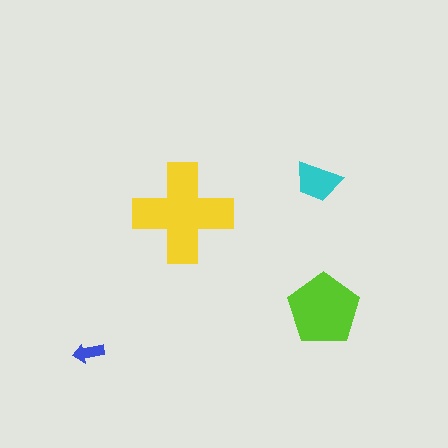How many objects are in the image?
There are 4 objects in the image.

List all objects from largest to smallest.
The yellow cross, the lime pentagon, the cyan trapezoid, the blue arrow.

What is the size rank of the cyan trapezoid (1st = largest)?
3rd.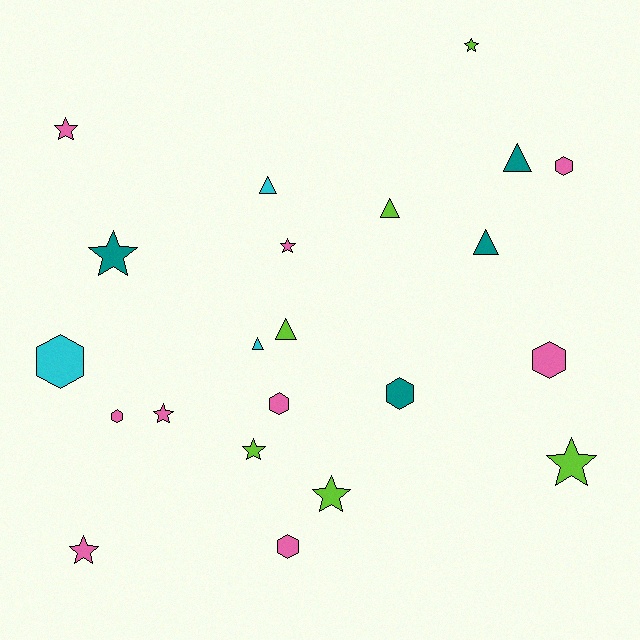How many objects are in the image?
There are 22 objects.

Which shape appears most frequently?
Star, with 9 objects.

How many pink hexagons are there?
There are 5 pink hexagons.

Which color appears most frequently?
Pink, with 9 objects.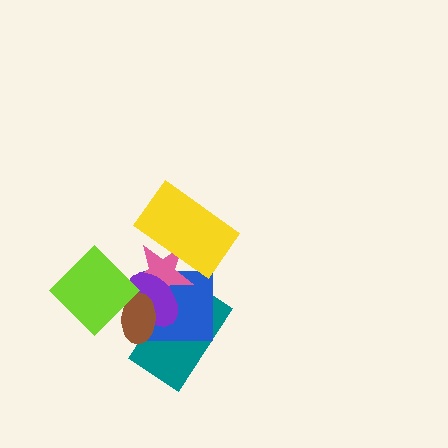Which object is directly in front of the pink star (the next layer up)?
The purple ellipse is directly in front of the pink star.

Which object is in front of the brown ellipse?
The lime diamond is in front of the brown ellipse.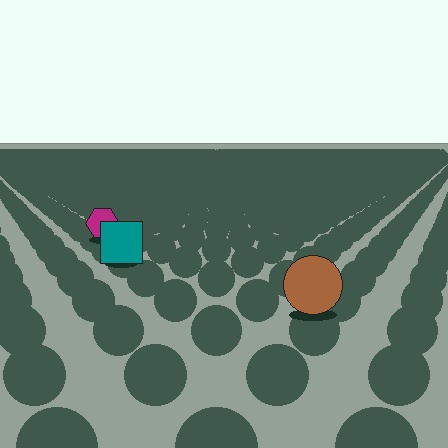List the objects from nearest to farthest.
From nearest to farthest: the brown circle, the teal square, the magenta hexagon.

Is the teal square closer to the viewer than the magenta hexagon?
Yes. The teal square is closer — you can tell from the texture gradient: the ground texture is coarser near it.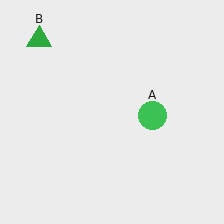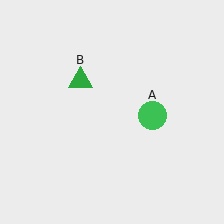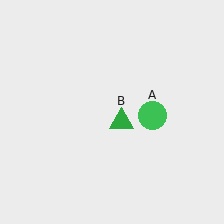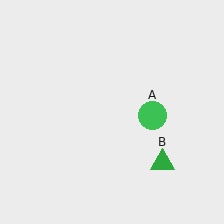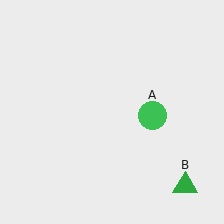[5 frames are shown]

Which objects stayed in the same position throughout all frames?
Green circle (object A) remained stationary.